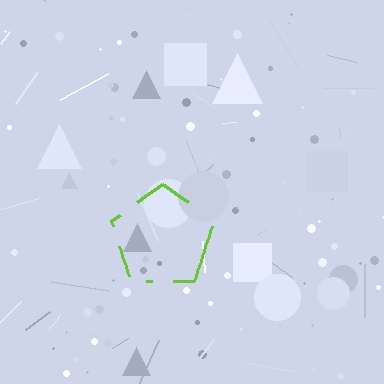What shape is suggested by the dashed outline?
The dashed outline suggests a pentagon.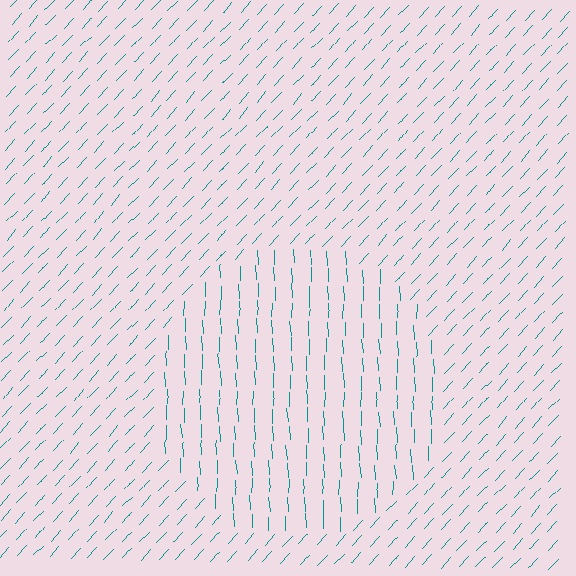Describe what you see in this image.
The image is filled with small teal line segments. A circle region in the image has lines oriented differently from the surrounding lines, creating a visible texture boundary.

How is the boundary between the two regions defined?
The boundary is defined purely by a change in line orientation (approximately 45 degrees difference). All lines are the same color and thickness.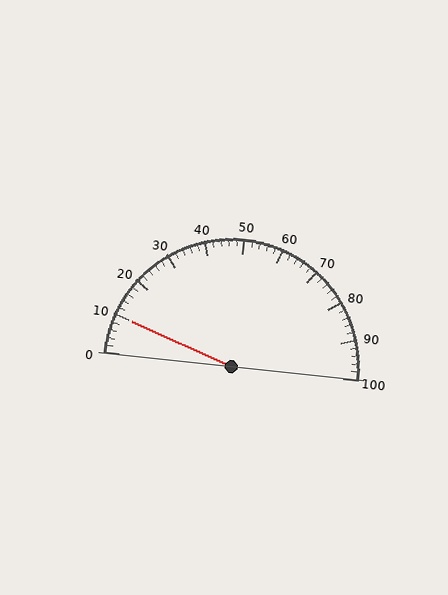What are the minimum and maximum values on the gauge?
The gauge ranges from 0 to 100.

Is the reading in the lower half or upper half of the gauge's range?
The reading is in the lower half of the range (0 to 100).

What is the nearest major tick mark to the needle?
The nearest major tick mark is 10.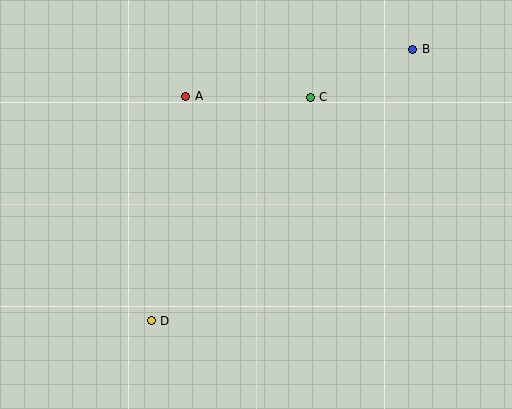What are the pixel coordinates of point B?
Point B is at (413, 49).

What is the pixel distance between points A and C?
The distance between A and C is 125 pixels.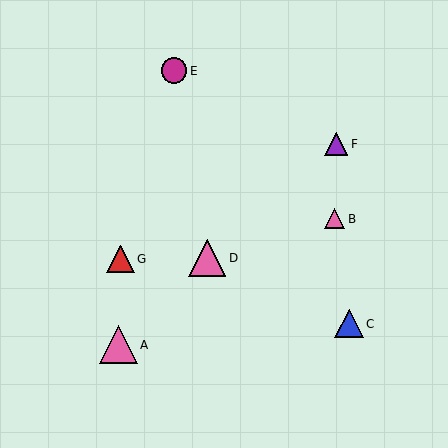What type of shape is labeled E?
Shape E is a magenta circle.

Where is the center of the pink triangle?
The center of the pink triangle is at (207, 258).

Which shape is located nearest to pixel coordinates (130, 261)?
The red triangle (labeled G) at (120, 259) is nearest to that location.